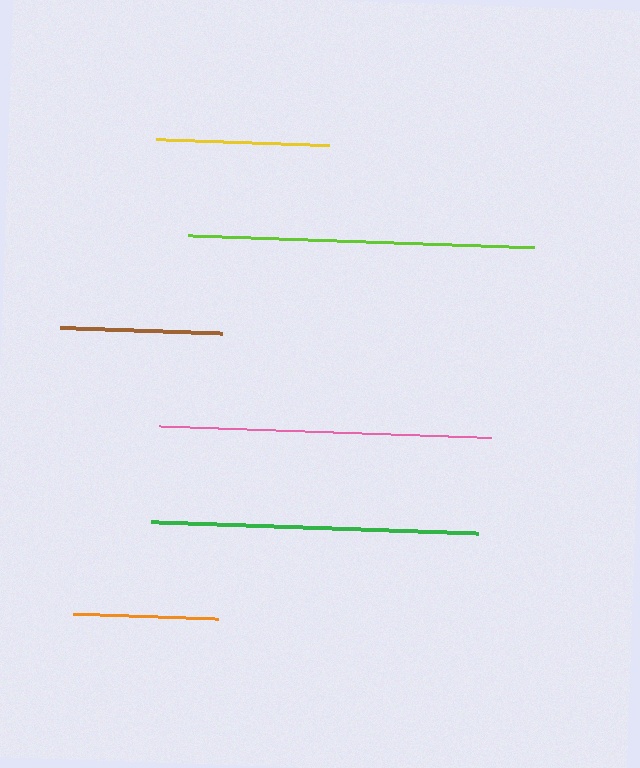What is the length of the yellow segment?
The yellow segment is approximately 173 pixels long.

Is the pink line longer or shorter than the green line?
The pink line is longer than the green line.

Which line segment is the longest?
The lime line is the longest at approximately 346 pixels.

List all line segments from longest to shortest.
From longest to shortest: lime, pink, green, yellow, brown, orange.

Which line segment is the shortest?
The orange line is the shortest at approximately 145 pixels.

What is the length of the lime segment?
The lime segment is approximately 346 pixels long.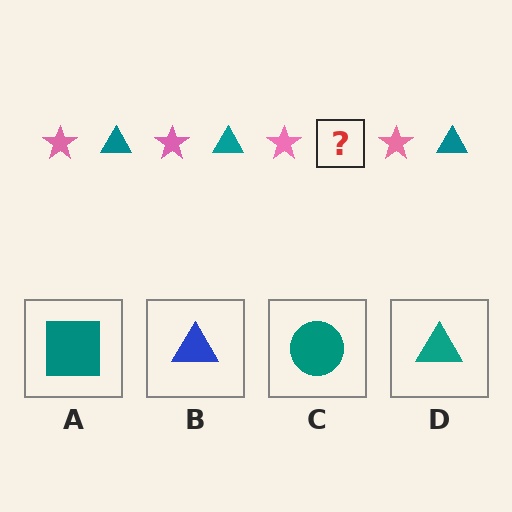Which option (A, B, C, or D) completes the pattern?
D.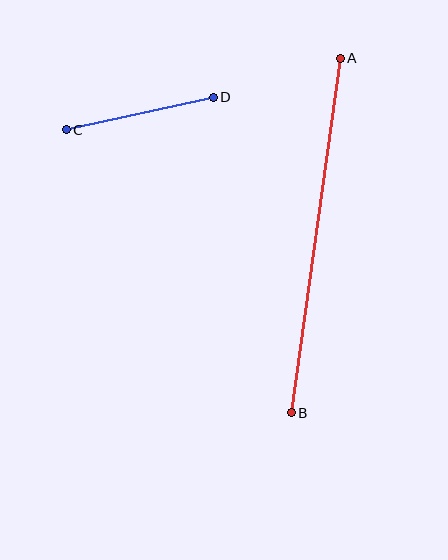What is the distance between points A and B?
The distance is approximately 358 pixels.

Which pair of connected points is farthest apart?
Points A and B are farthest apart.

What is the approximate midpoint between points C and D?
The midpoint is at approximately (140, 113) pixels.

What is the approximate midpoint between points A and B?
The midpoint is at approximately (316, 235) pixels.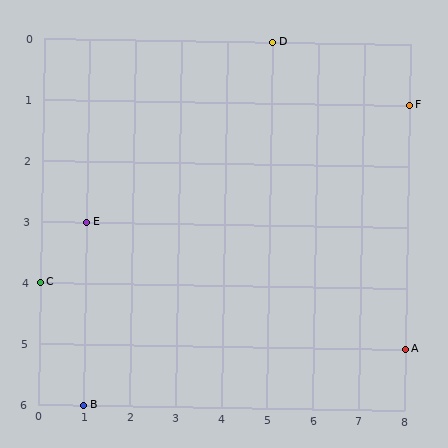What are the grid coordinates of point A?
Point A is at grid coordinates (8, 5).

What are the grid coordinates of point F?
Point F is at grid coordinates (8, 1).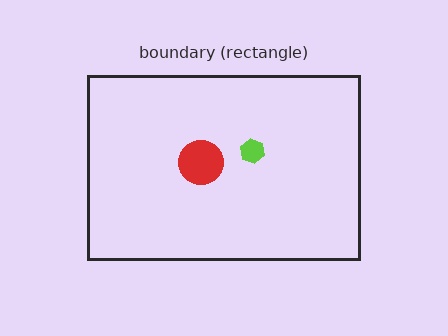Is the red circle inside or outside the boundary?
Inside.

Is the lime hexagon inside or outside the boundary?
Inside.